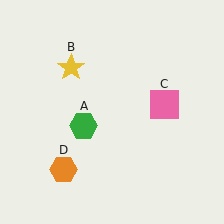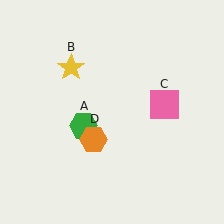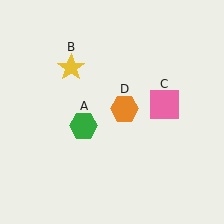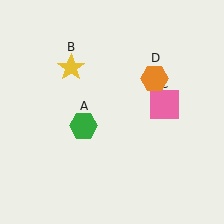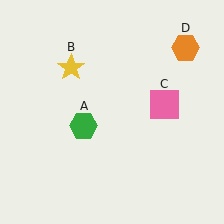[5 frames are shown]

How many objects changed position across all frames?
1 object changed position: orange hexagon (object D).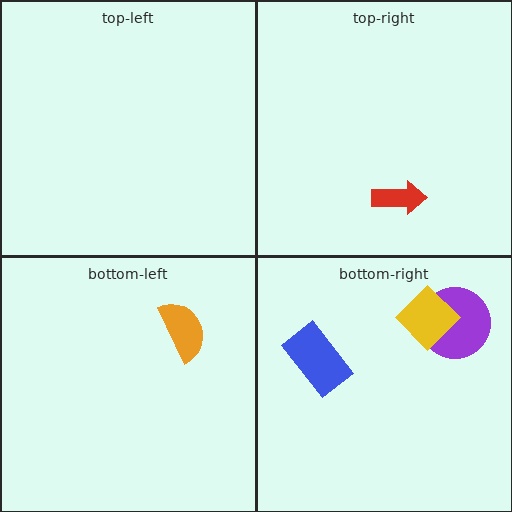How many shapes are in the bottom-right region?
3.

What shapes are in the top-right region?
The red arrow.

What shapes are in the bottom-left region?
The orange semicircle.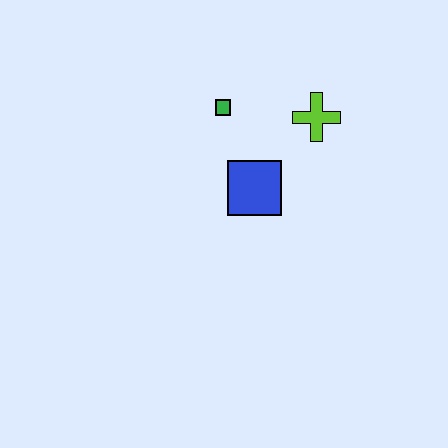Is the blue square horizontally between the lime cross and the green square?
Yes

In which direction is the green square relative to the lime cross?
The green square is to the left of the lime cross.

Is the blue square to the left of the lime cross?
Yes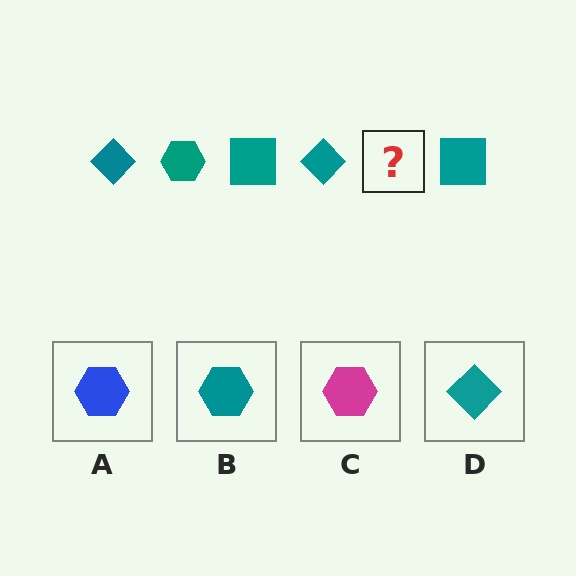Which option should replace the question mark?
Option B.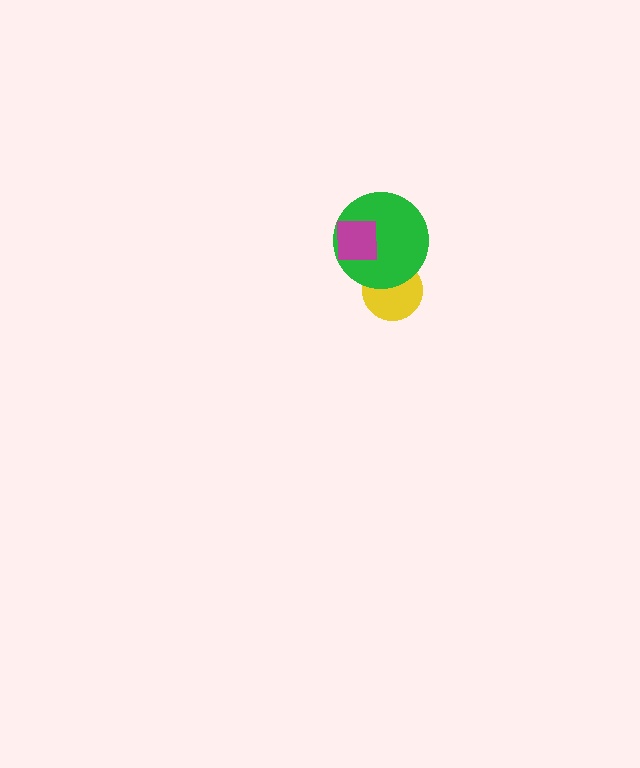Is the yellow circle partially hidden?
Yes, it is partially covered by another shape.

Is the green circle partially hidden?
Yes, it is partially covered by another shape.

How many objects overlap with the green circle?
2 objects overlap with the green circle.